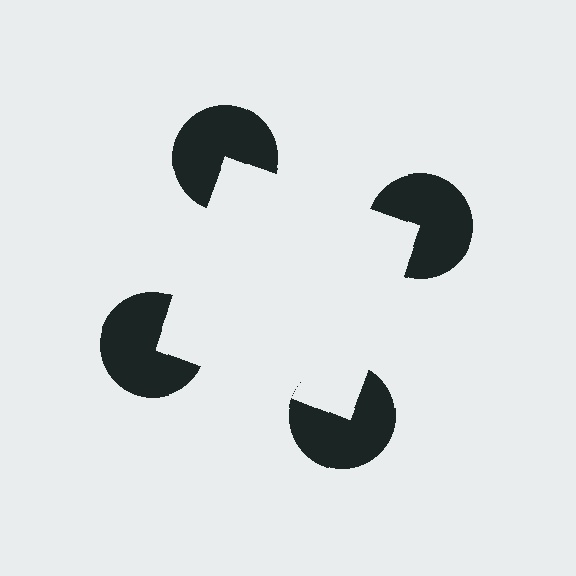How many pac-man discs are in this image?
There are 4 — one at each vertex of the illusory square.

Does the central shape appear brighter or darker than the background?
It typically appears slightly brighter than the background, even though no actual brightness change is drawn.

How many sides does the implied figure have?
4 sides.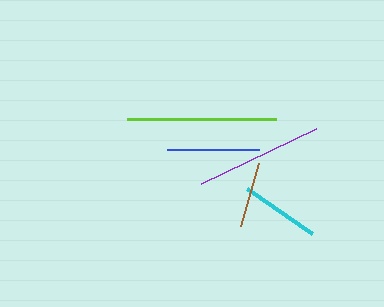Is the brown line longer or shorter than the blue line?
The blue line is longer than the brown line.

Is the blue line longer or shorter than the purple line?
The purple line is longer than the blue line.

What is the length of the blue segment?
The blue segment is approximately 92 pixels long.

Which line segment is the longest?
The lime line is the longest at approximately 149 pixels.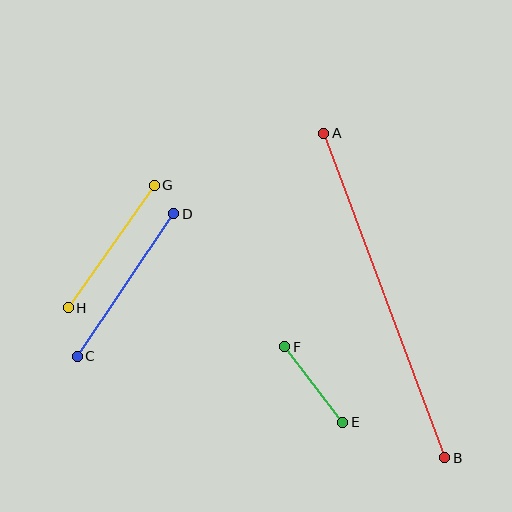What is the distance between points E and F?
The distance is approximately 95 pixels.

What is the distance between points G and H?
The distance is approximately 150 pixels.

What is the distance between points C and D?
The distance is approximately 172 pixels.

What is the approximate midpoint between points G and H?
The midpoint is at approximately (111, 247) pixels.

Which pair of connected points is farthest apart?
Points A and B are farthest apart.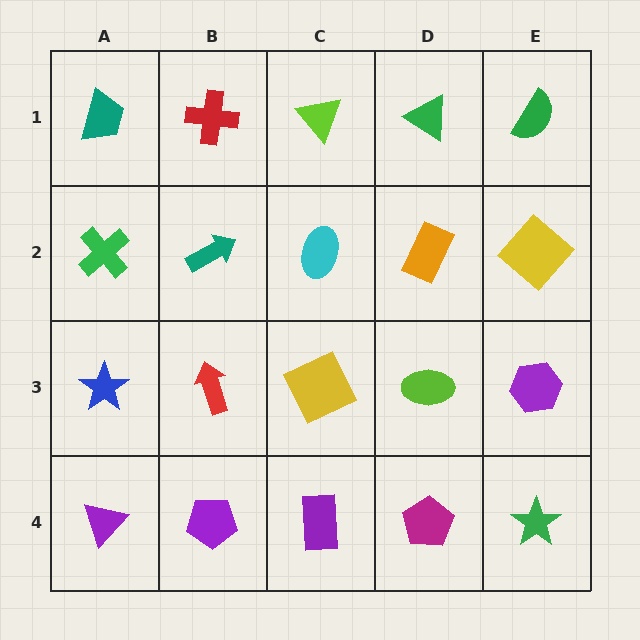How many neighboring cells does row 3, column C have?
4.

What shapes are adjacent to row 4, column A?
A blue star (row 3, column A), a purple pentagon (row 4, column B).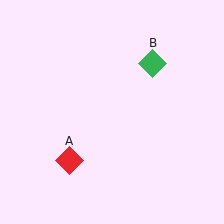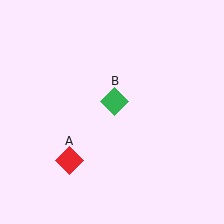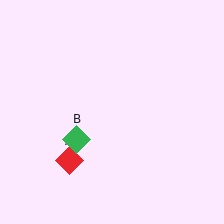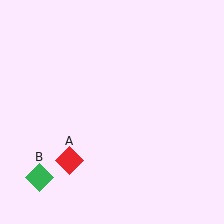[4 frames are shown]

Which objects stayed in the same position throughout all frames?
Red diamond (object A) remained stationary.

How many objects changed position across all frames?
1 object changed position: green diamond (object B).